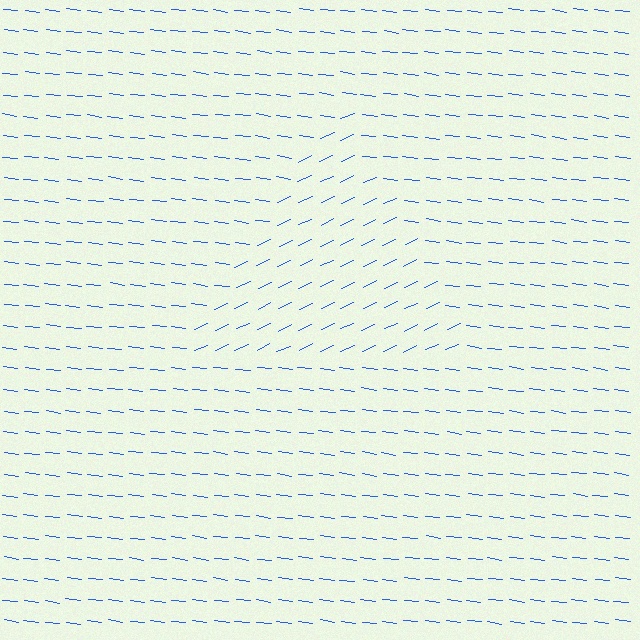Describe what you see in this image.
The image is filled with small blue line segments. A triangle region in the image has lines oriented differently from the surrounding lines, creating a visible texture boundary.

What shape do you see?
I see a triangle.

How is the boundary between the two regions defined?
The boundary is defined purely by a change in line orientation (approximately 32 degrees difference). All lines are the same color and thickness.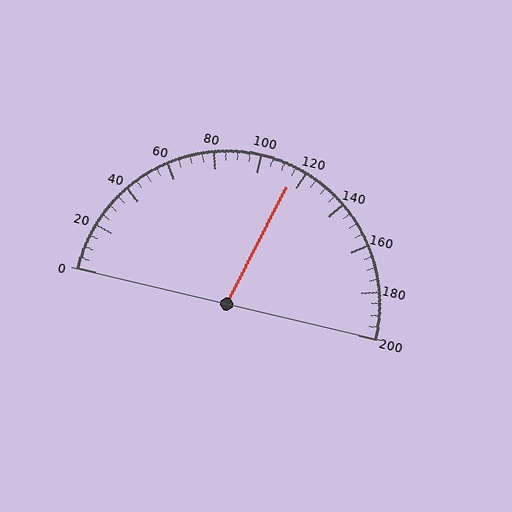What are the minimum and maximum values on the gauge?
The gauge ranges from 0 to 200.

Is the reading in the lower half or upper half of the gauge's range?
The reading is in the upper half of the range (0 to 200).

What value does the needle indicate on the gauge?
The needle indicates approximately 115.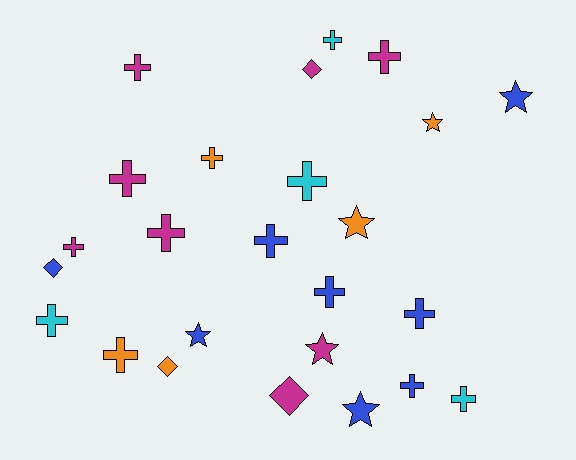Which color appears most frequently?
Blue, with 8 objects.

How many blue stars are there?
There are 3 blue stars.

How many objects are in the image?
There are 25 objects.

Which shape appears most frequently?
Cross, with 15 objects.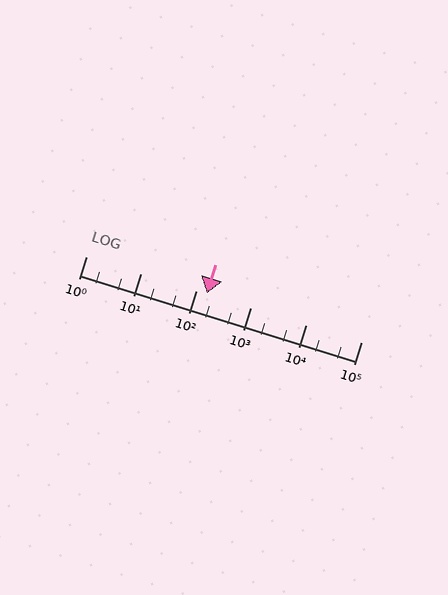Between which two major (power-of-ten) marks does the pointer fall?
The pointer is between 100 and 1000.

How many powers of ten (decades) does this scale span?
The scale spans 5 decades, from 1 to 100000.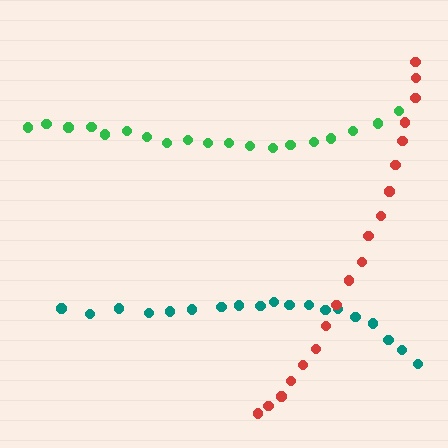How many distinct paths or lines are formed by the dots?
There are 3 distinct paths.